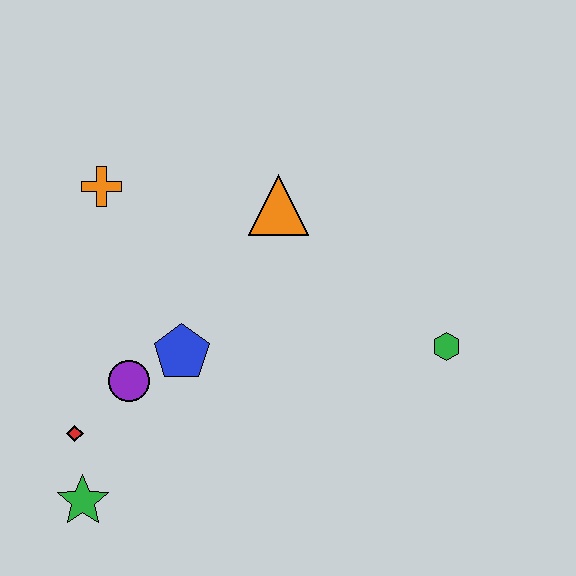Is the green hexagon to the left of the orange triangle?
No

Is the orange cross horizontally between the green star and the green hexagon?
Yes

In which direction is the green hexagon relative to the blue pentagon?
The green hexagon is to the right of the blue pentagon.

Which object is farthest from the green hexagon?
The green star is farthest from the green hexagon.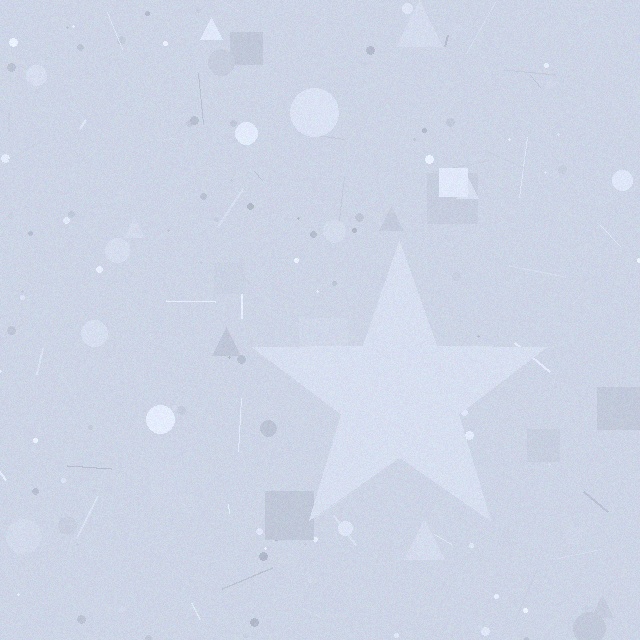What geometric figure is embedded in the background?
A star is embedded in the background.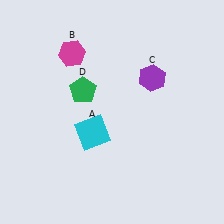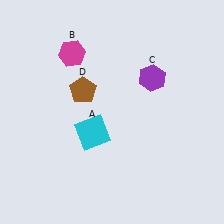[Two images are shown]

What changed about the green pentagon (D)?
In Image 1, D is green. In Image 2, it changed to brown.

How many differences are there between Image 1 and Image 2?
There is 1 difference between the two images.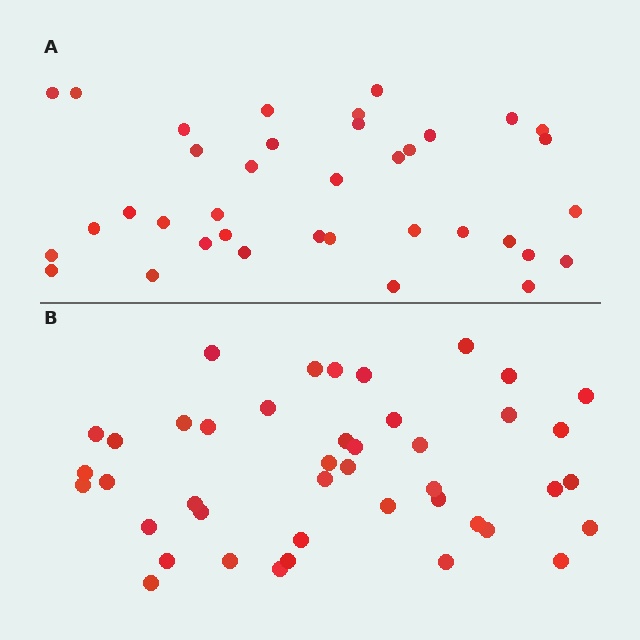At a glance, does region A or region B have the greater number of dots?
Region B (the bottom region) has more dots.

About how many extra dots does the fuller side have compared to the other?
Region B has about 6 more dots than region A.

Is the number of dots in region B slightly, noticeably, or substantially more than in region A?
Region B has only slightly more — the two regions are fairly close. The ratio is roughly 1.2 to 1.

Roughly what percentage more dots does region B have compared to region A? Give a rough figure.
About 15% more.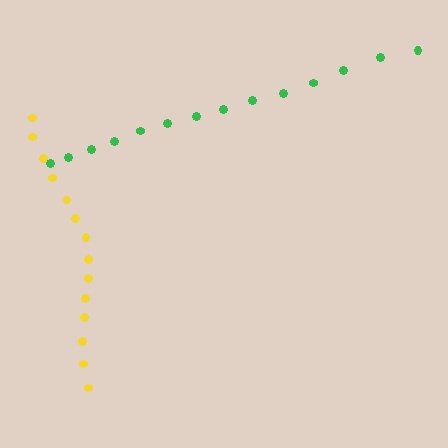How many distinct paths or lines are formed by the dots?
There are 2 distinct paths.